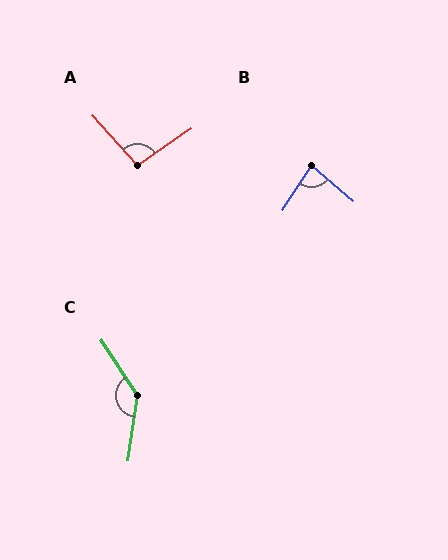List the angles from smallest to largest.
B (82°), A (97°), C (139°).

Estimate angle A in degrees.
Approximately 97 degrees.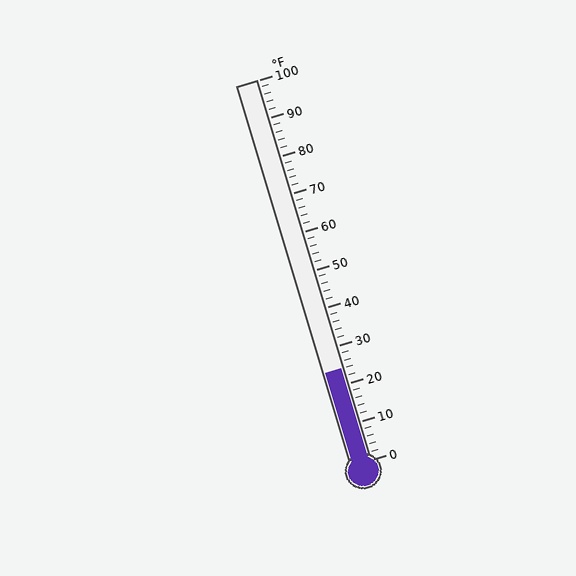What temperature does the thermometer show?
The thermometer shows approximately 24°F.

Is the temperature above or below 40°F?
The temperature is below 40°F.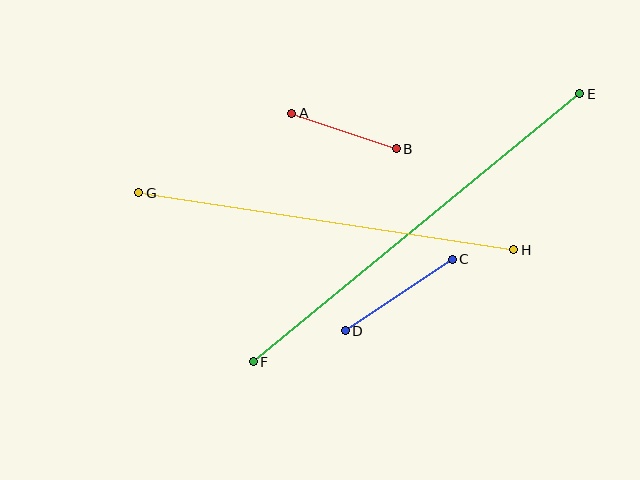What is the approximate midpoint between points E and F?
The midpoint is at approximately (416, 228) pixels.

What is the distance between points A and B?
The distance is approximately 111 pixels.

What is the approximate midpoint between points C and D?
The midpoint is at approximately (399, 295) pixels.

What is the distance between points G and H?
The distance is approximately 379 pixels.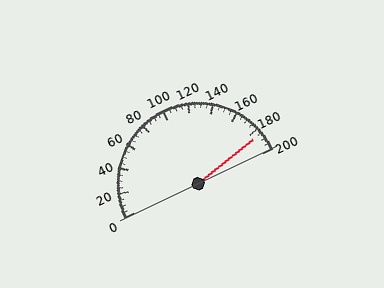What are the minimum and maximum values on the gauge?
The gauge ranges from 0 to 200.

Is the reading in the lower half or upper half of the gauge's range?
The reading is in the upper half of the range (0 to 200).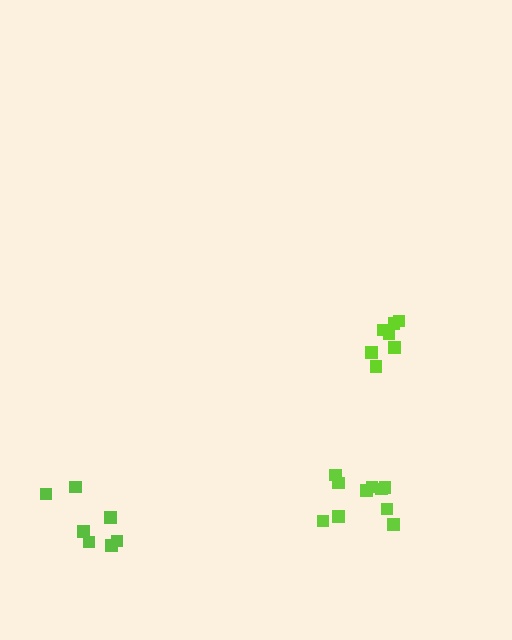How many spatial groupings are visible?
There are 3 spatial groupings.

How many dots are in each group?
Group 1: 7 dots, Group 2: 7 dots, Group 3: 10 dots (24 total).